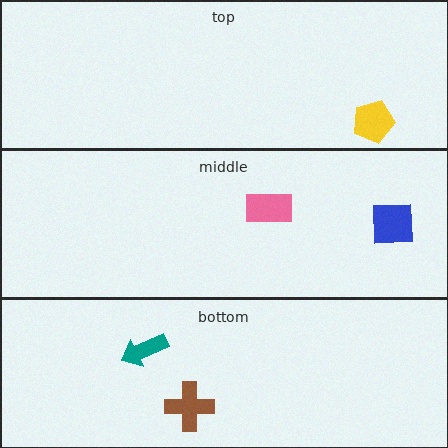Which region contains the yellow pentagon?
The top region.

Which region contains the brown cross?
The bottom region.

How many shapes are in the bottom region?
2.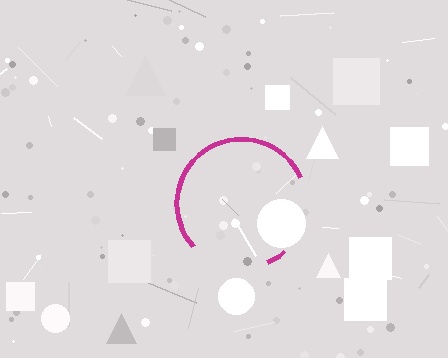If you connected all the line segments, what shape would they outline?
They would outline a circle.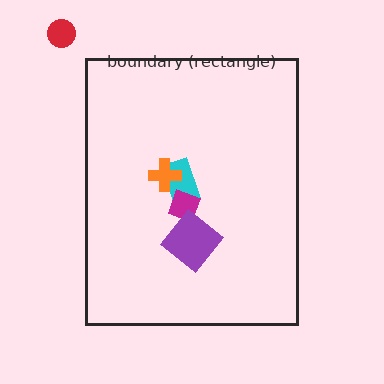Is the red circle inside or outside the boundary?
Outside.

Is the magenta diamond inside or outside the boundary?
Inside.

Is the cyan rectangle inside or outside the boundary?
Inside.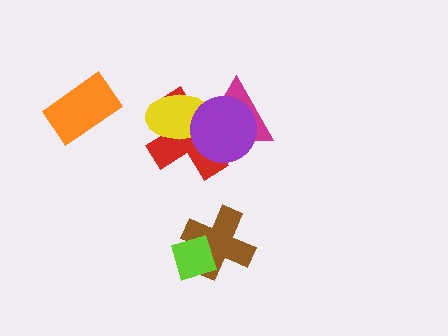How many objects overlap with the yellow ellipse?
3 objects overlap with the yellow ellipse.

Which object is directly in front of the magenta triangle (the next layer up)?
The red cross is directly in front of the magenta triangle.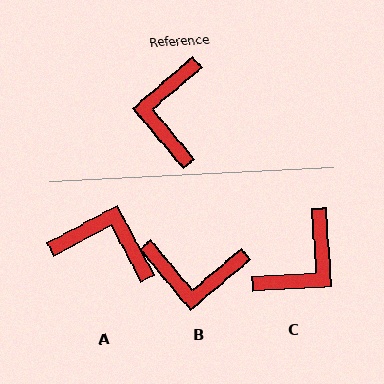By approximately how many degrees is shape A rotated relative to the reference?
Approximately 102 degrees clockwise.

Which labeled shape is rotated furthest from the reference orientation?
C, about 143 degrees away.